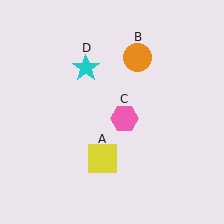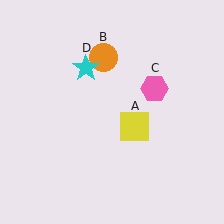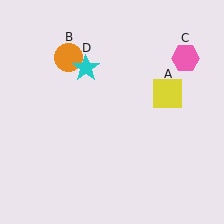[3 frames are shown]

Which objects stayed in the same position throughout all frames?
Cyan star (object D) remained stationary.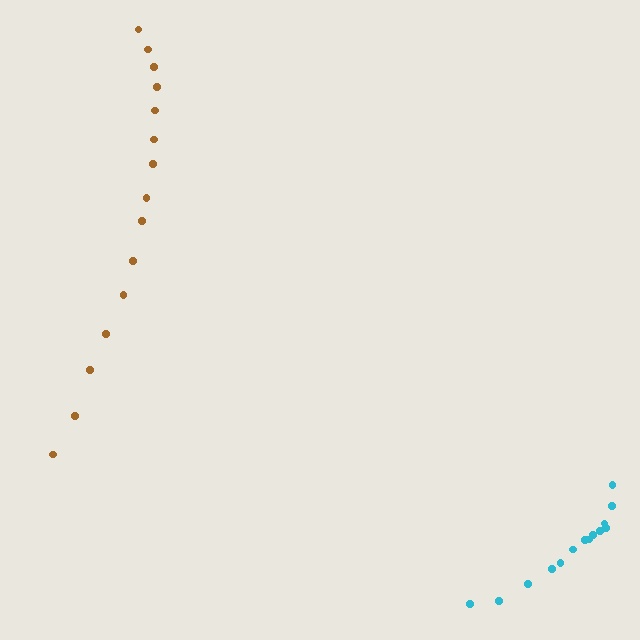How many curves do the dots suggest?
There are 2 distinct paths.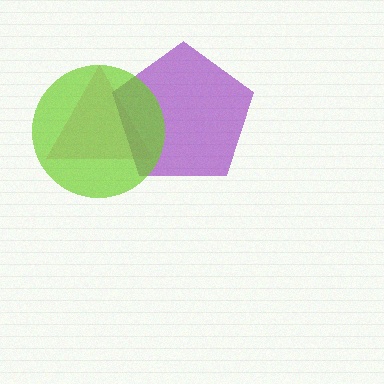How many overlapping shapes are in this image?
There are 3 overlapping shapes in the image.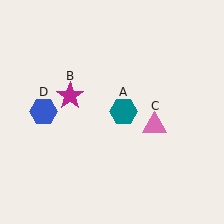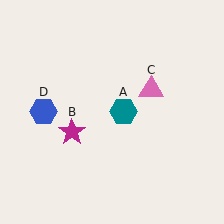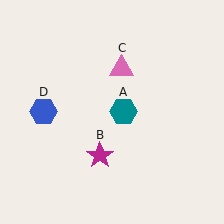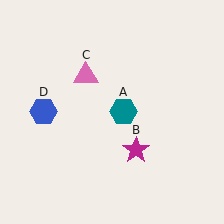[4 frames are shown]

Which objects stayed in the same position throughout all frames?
Teal hexagon (object A) and blue hexagon (object D) remained stationary.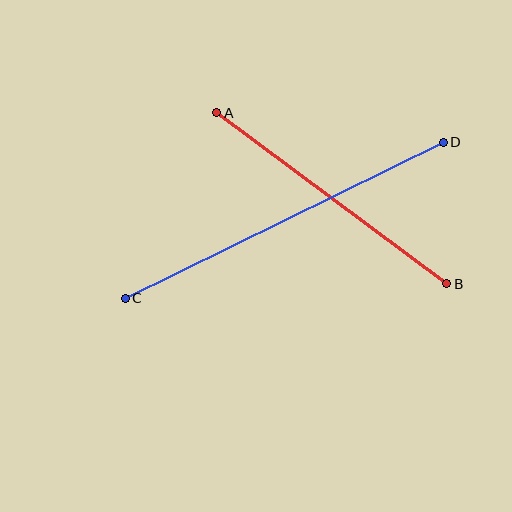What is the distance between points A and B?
The distance is approximately 287 pixels.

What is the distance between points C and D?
The distance is approximately 354 pixels.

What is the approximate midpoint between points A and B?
The midpoint is at approximately (332, 198) pixels.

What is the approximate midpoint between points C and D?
The midpoint is at approximately (284, 220) pixels.